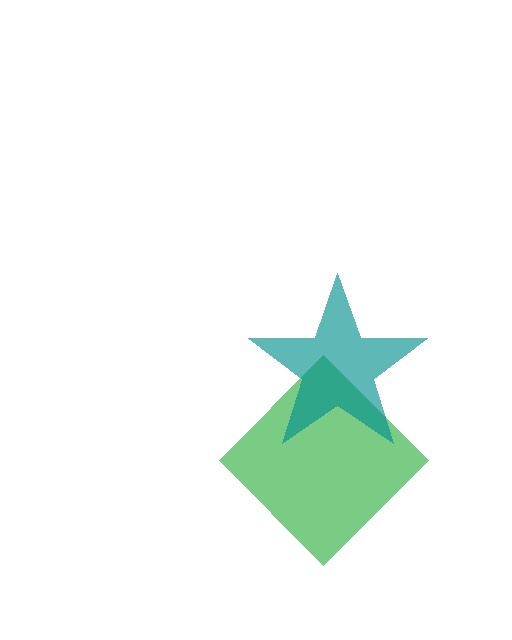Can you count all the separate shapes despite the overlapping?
Yes, there are 2 separate shapes.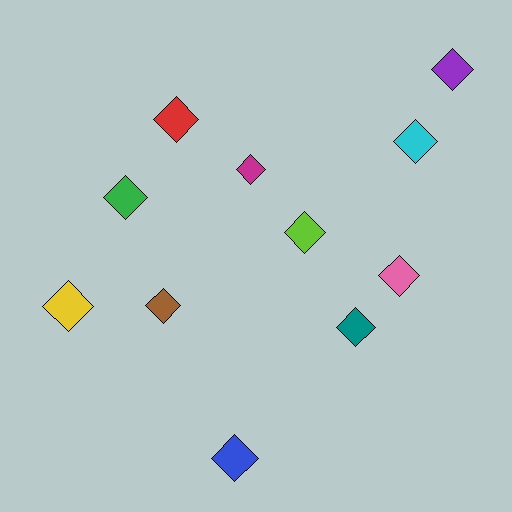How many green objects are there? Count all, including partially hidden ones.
There is 1 green object.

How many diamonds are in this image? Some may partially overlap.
There are 11 diamonds.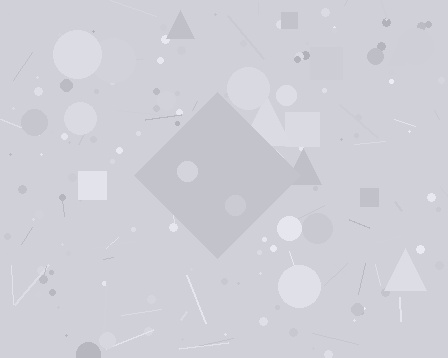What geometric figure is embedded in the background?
A diamond is embedded in the background.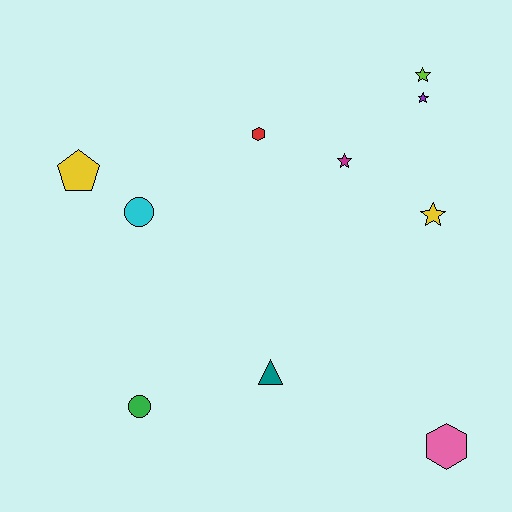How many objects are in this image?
There are 10 objects.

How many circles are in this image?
There are 2 circles.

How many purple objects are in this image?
There is 1 purple object.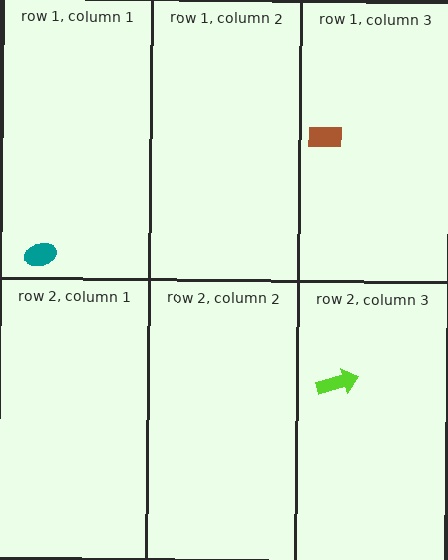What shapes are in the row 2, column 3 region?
The lime arrow.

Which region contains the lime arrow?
The row 2, column 3 region.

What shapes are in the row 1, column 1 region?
The teal ellipse.